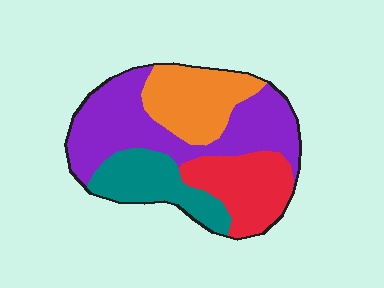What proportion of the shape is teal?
Teal takes up about one fifth (1/5) of the shape.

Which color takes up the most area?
Purple, at roughly 40%.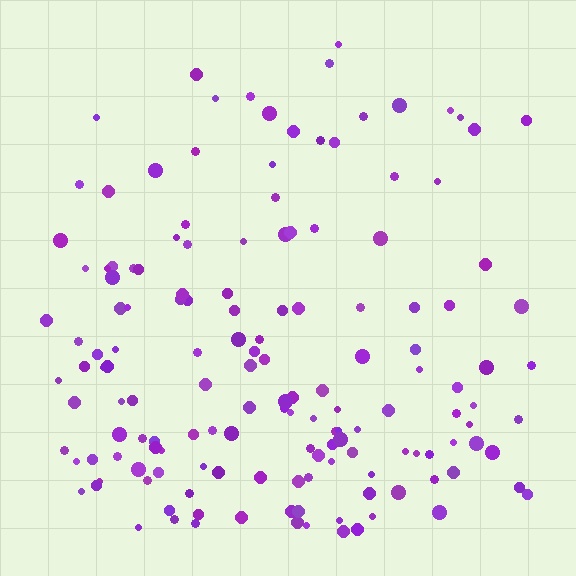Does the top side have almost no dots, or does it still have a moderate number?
Still a moderate number, just noticeably fewer than the bottom.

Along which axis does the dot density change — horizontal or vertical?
Vertical.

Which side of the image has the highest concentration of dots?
The bottom.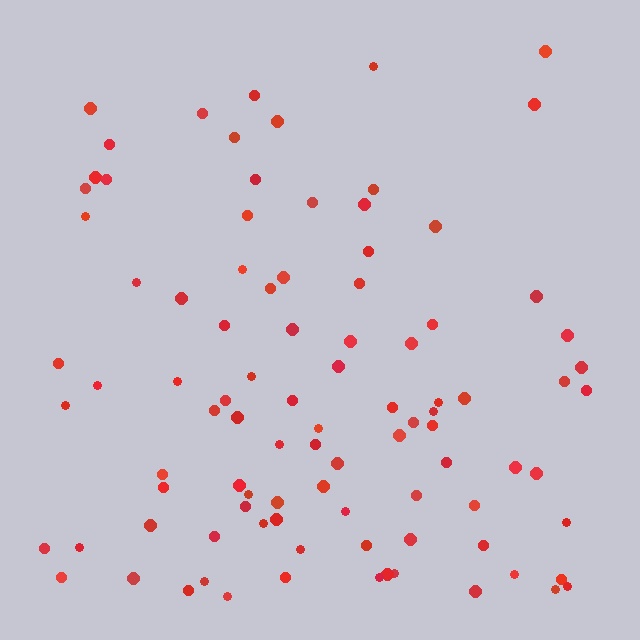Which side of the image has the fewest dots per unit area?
The top.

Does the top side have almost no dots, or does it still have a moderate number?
Still a moderate number, just noticeably fewer than the bottom.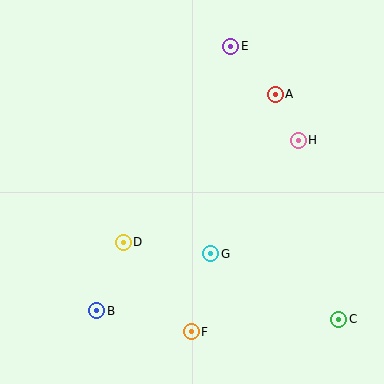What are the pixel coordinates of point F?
Point F is at (191, 332).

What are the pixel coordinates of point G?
Point G is at (211, 254).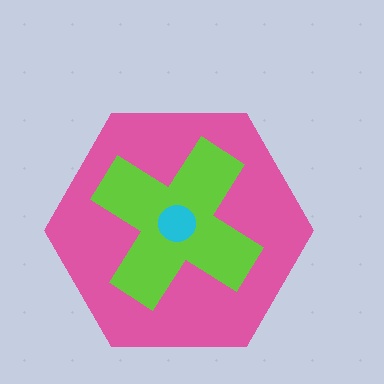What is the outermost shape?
The pink hexagon.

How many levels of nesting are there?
3.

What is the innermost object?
The cyan circle.